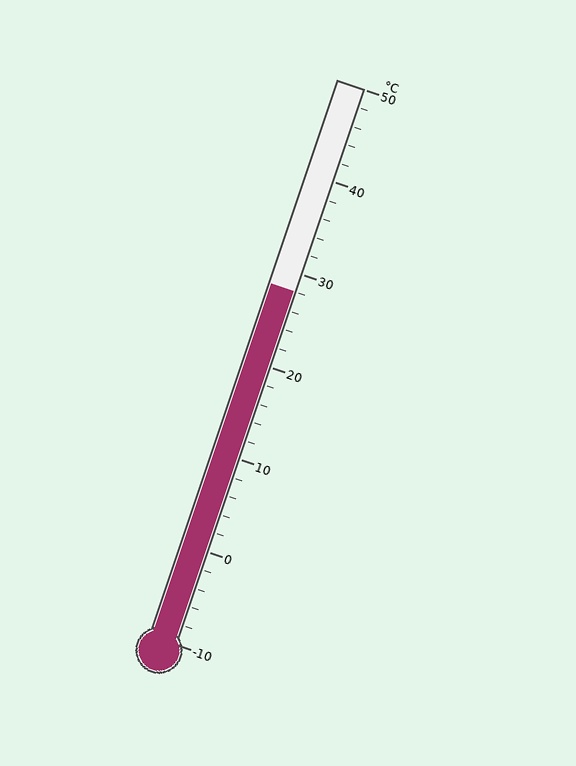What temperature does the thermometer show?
The thermometer shows approximately 28°C.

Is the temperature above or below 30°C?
The temperature is below 30°C.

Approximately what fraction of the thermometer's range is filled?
The thermometer is filled to approximately 65% of its range.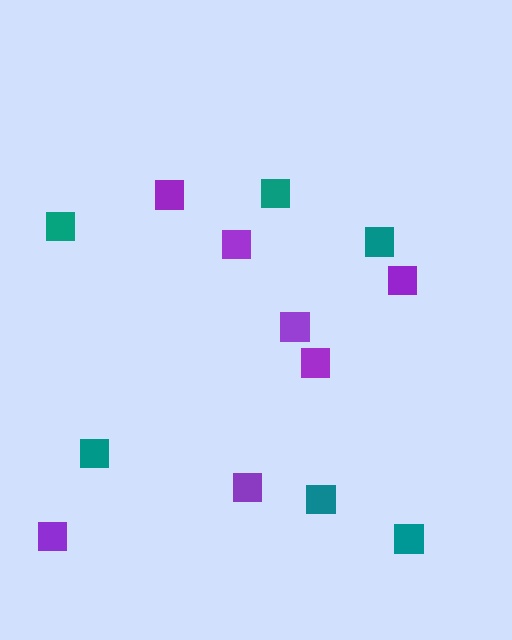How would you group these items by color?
There are 2 groups: one group of teal squares (6) and one group of purple squares (7).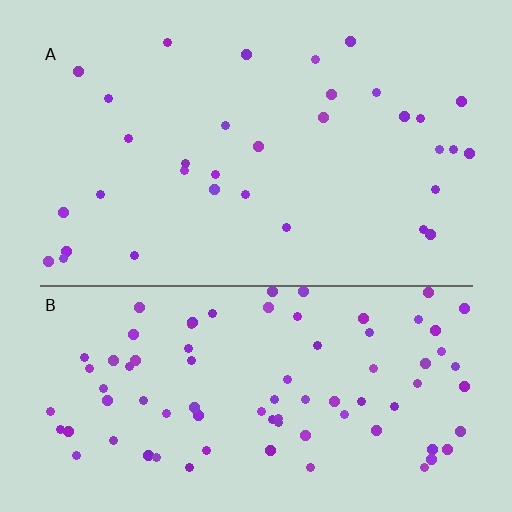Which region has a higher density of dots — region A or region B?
B (the bottom).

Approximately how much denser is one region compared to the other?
Approximately 2.6× — region B over region A.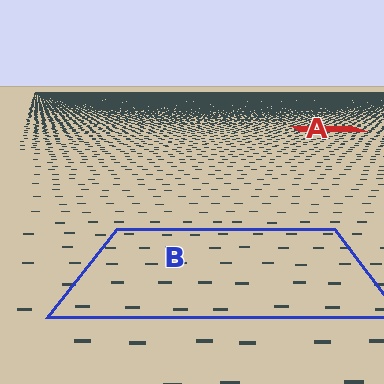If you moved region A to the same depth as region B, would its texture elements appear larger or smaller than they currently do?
They would appear larger. At a closer depth, the same texture elements are projected at a bigger on-screen size.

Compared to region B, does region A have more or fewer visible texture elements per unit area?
Region A has more texture elements per unit area — they are packed more densely because it is farther away.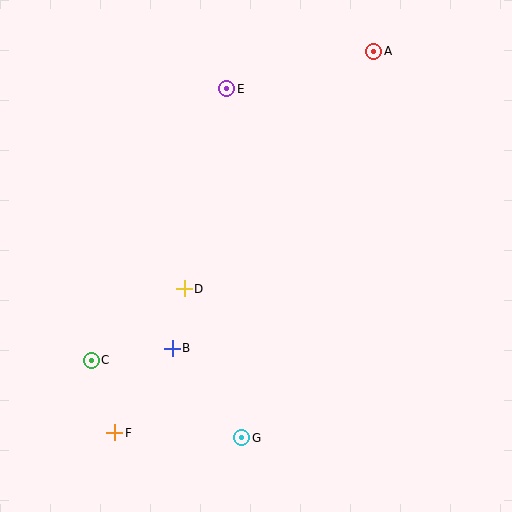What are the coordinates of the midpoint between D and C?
The midpoint between D and C is at (138, 324).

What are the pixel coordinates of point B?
Point B is at (172, 348).